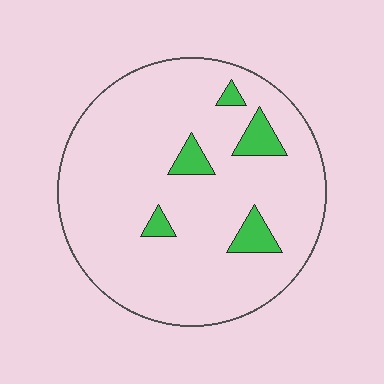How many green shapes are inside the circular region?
5.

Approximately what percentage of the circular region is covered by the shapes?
Approximately 10%.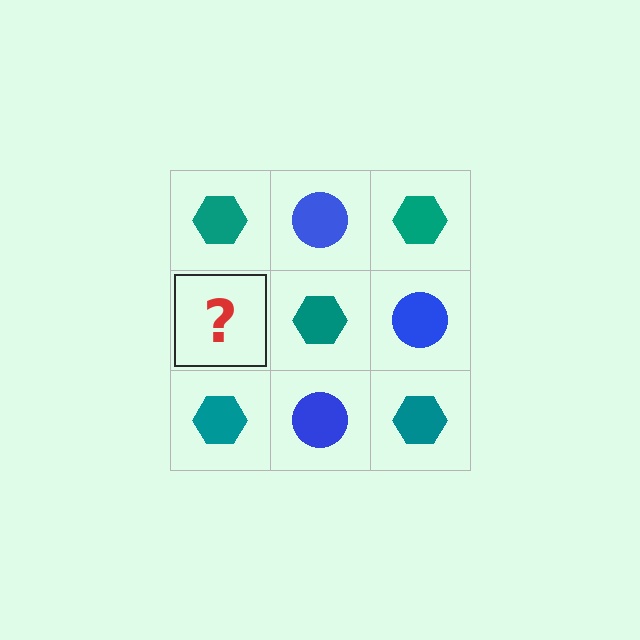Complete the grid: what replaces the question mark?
The question mark should be replaced with a blue circle.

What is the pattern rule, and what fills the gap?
The rule is that it alternates teal hexagon and blue circle in a checkerboard pattern. The gap should be filled with a blue circle.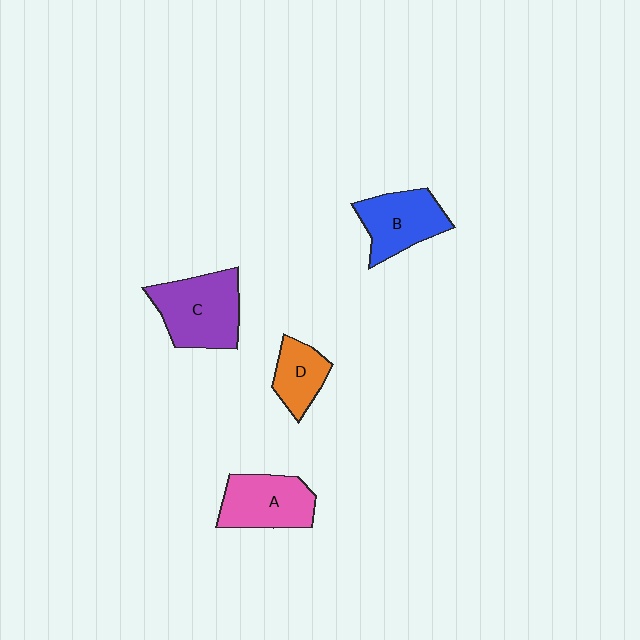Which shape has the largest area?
Shape C (purple).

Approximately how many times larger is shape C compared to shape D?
Approximately 1.8 times.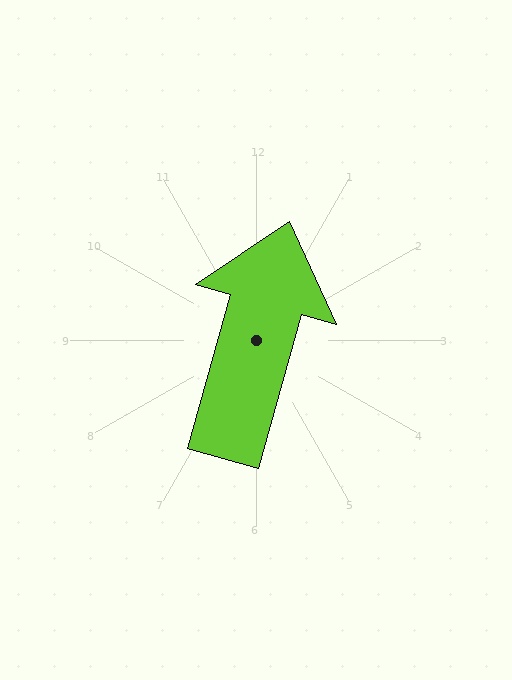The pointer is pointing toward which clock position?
Roughly 1 o'clock.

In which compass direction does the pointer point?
North.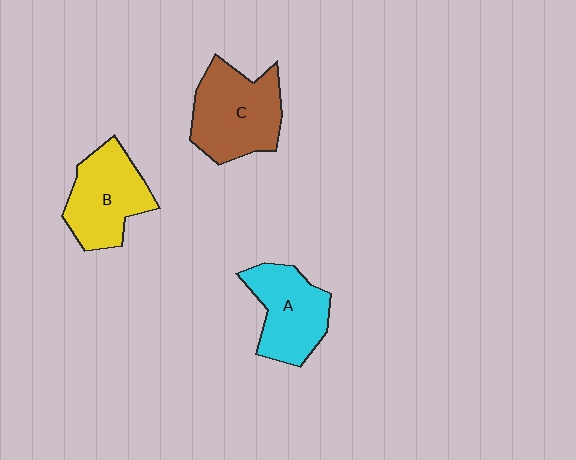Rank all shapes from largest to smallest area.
From largest to smallest: C (brown), B (yellow), A (cyan).